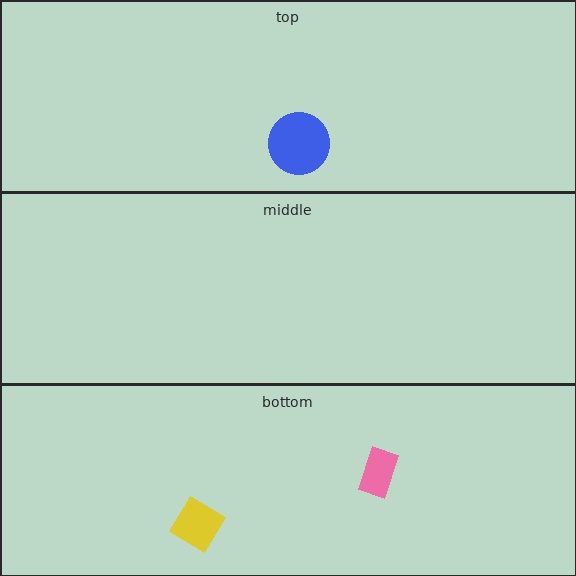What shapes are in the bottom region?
The yellow diamond, the pink rectangle.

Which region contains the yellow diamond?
The bottom region.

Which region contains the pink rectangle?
The bottom region.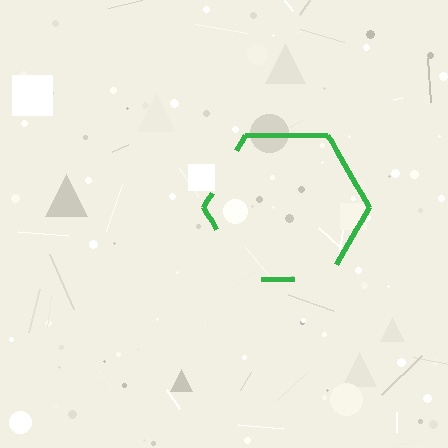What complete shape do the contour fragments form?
The contour fragments form a hexagon.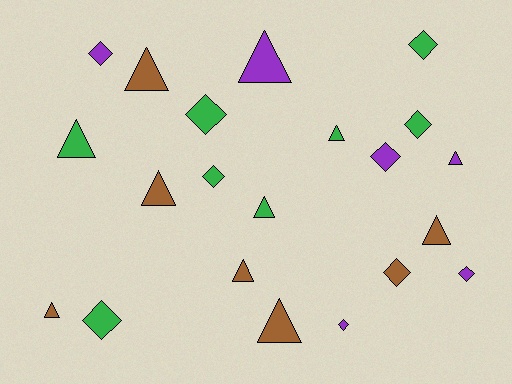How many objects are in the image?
There are 21 objects.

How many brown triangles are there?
There are 6 brown triangles.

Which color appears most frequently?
Green, with 8 objects.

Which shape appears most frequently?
Triangle, with 11 objects.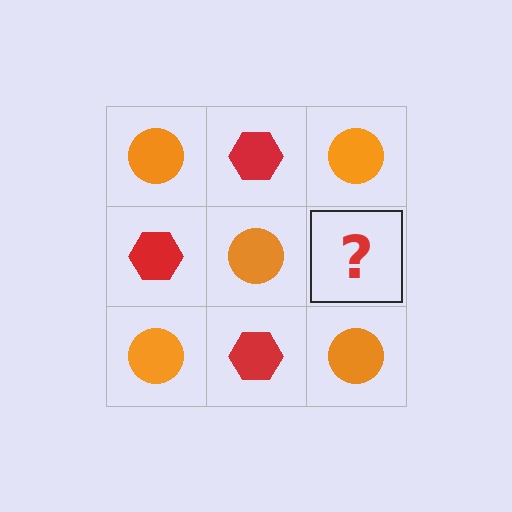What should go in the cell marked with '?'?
The missing cell should contain a red hexagon.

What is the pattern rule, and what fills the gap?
The rule is that it alternates orange circle and red hexagon in a checkerboard pattern. The gap should be filled with a red hexagon.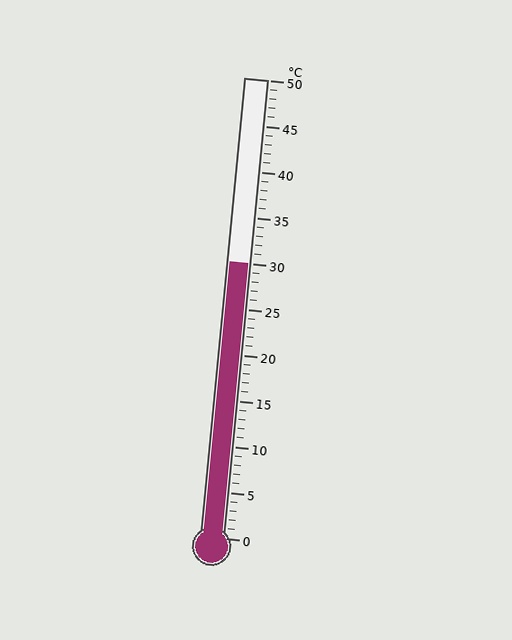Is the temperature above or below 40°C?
The temperature is below 40°C.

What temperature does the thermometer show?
The thermometer shows approximately 30°C.